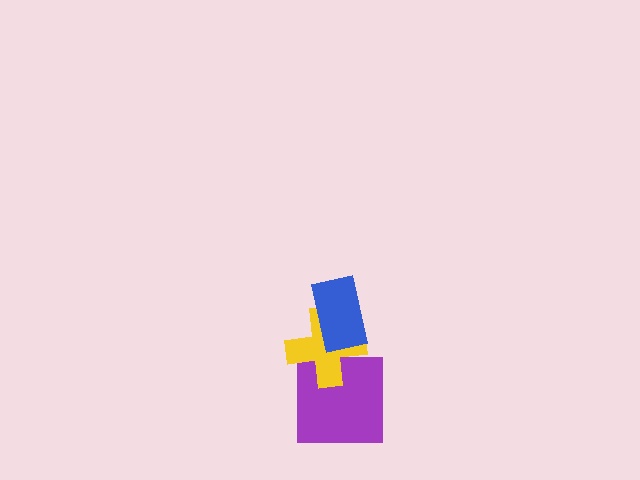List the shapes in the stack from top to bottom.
From top to bottom: the blue rectangle, the yellow cross, the purple square.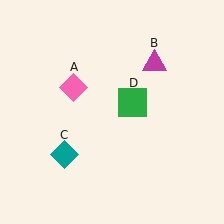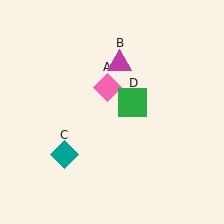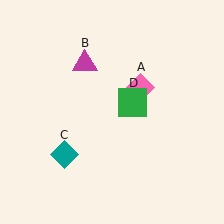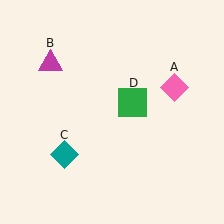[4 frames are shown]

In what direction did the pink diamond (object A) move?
The pink diamond (object A) moved right.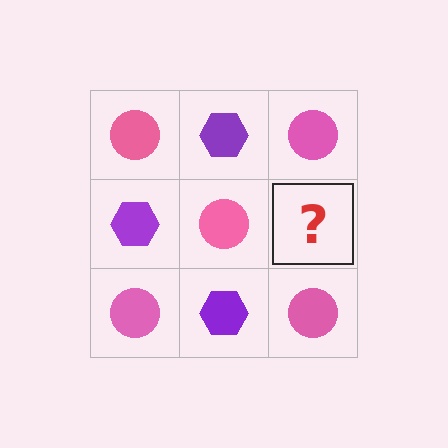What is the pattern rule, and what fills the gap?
The rule is that it alternates pink circle and purple hexagon in a checkerboard pattern. The gap should be filled with a purple hexagon.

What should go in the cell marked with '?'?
The missing cell should contain a purple hexagon.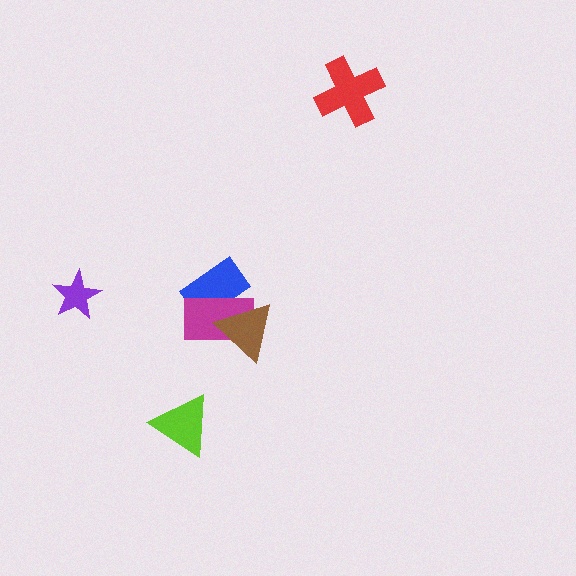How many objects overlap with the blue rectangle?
2 objects overlap with the blue rectangle.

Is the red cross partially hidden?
No, no other shape covers it.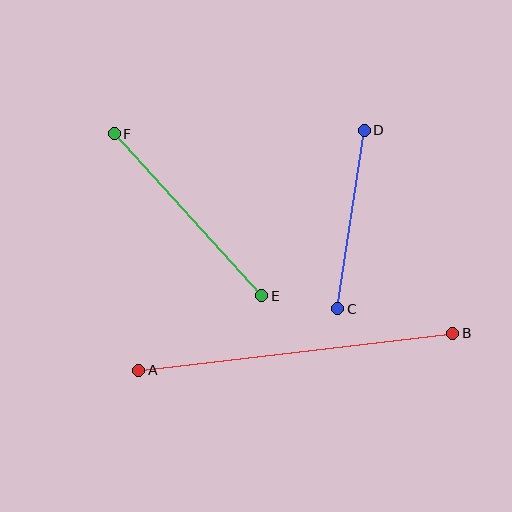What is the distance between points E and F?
The distance is approximately 219 pixels.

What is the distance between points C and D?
The distance is approximately 180 pixels.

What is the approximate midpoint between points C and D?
The midpoint is at approximately (351, 219) pixels.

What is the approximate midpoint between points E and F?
The midpoint is at approximately (188, 215) pixels.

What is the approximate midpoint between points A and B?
The midpoint is at approximately (296, 352) pixels.